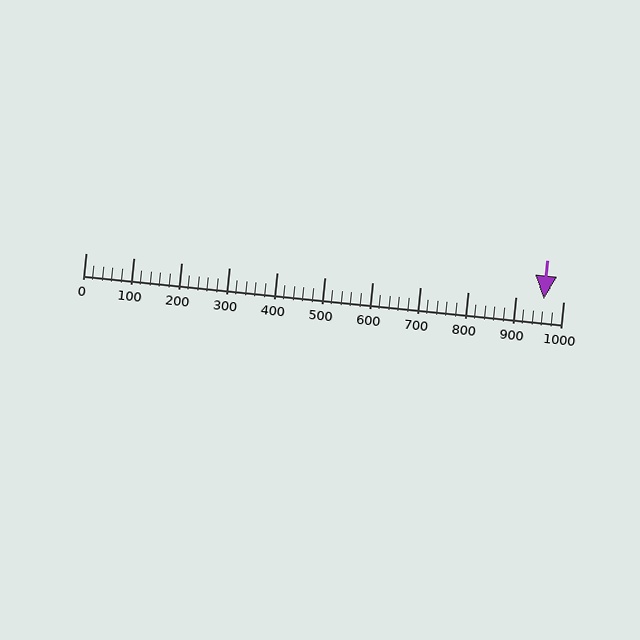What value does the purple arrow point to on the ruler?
The purple arrow points to approximately 960.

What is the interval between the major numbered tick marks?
The major tick marks are spaced 100 units apart.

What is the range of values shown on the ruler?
The ruler shows values from 0 to 1000.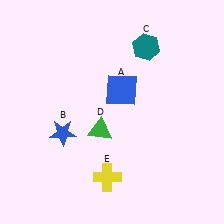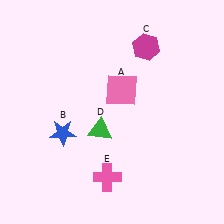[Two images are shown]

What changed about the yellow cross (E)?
In Image 1, E is yellow. In Image 2, it changed to pink.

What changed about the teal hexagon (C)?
In Image 1, C is teal. In Image 2, it changed to magenta.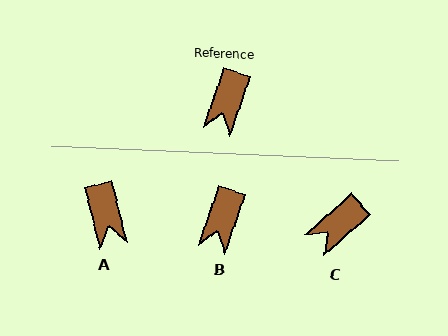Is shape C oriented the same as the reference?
No, it is off by about 30 degrees.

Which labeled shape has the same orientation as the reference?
B.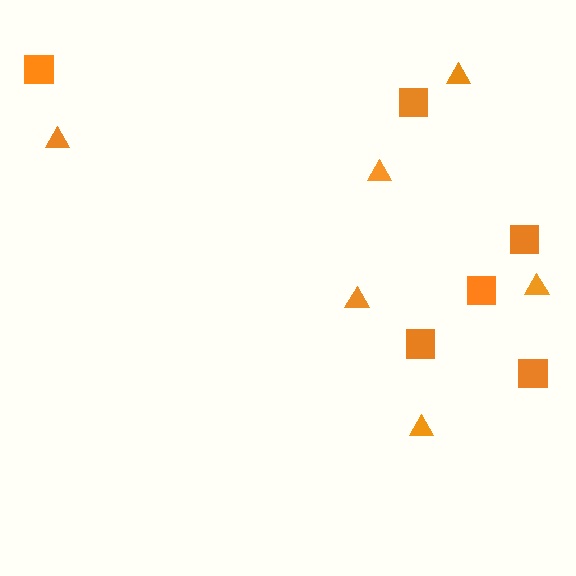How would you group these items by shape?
There are 2 groups: one group of squares (6) and one group of triangles (6).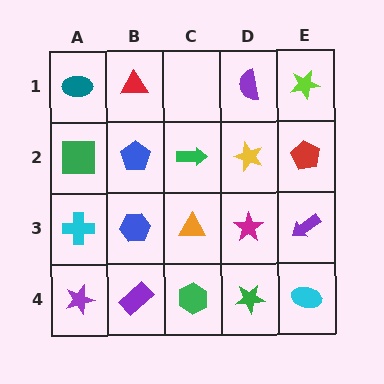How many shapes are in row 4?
5 shapes.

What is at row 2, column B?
A blue pentagon.